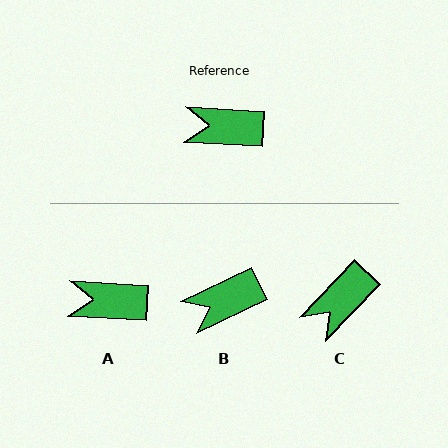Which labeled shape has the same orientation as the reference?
A.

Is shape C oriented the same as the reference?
No, it is off by about 50 degrees.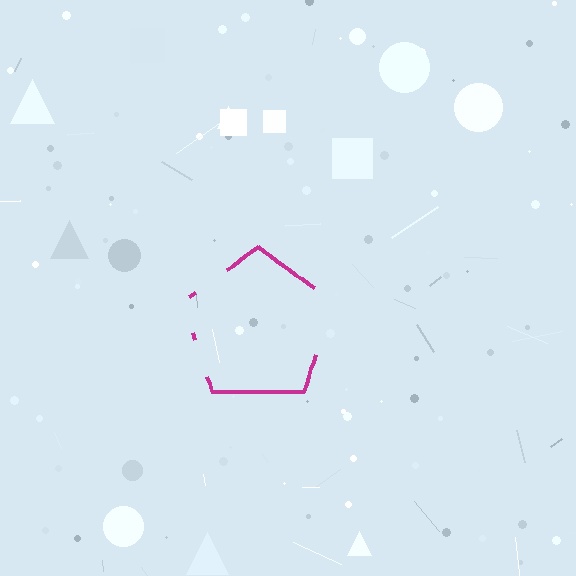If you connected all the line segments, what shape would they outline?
They would outline a pentagon.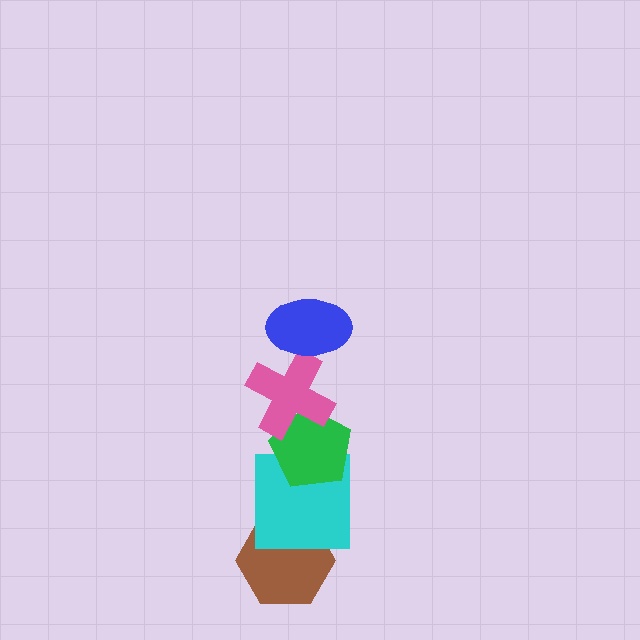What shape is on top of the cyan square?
The green pentagon is on top of the cyan square.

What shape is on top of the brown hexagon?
The cyan square is on top of the brown hexagon.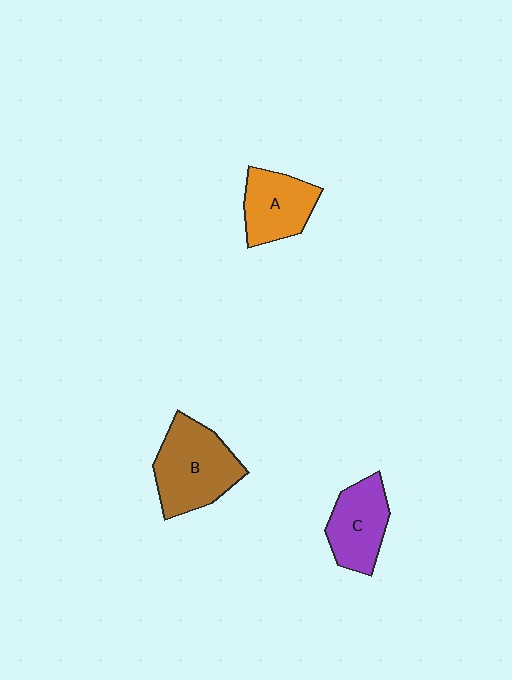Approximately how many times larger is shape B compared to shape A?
Approximately 1.4 times.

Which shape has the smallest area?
Shape A (orange).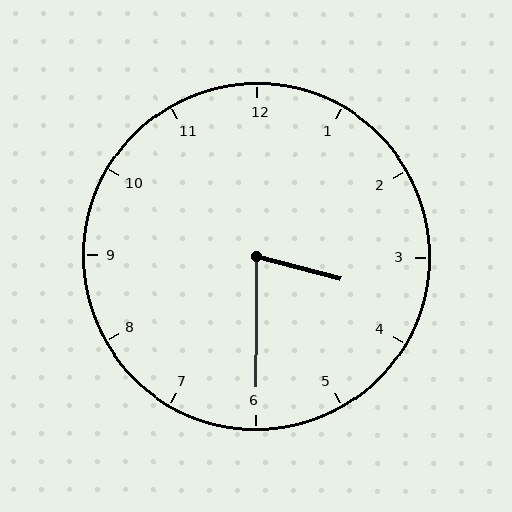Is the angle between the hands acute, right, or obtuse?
It is acute.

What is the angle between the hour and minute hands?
Approximately 75 degrees.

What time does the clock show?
3:30.